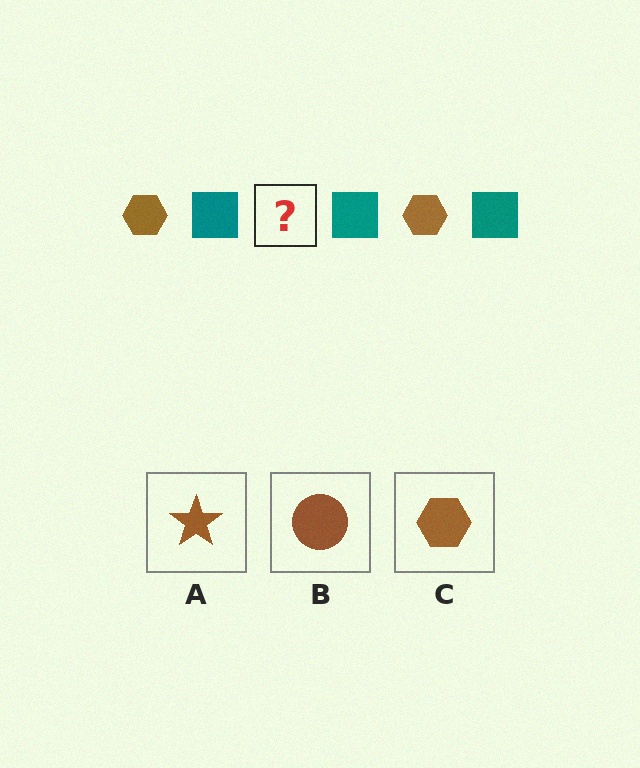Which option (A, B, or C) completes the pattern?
C.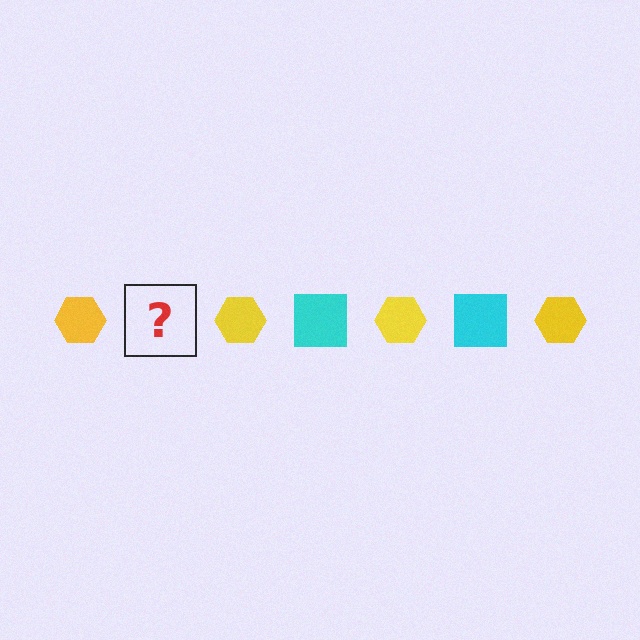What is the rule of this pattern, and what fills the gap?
The rule is that the pattern alternates between yellow hexagon and cyan square. The gap should be filled with a cyan square.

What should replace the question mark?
The question mark should be replaced with a cyan square.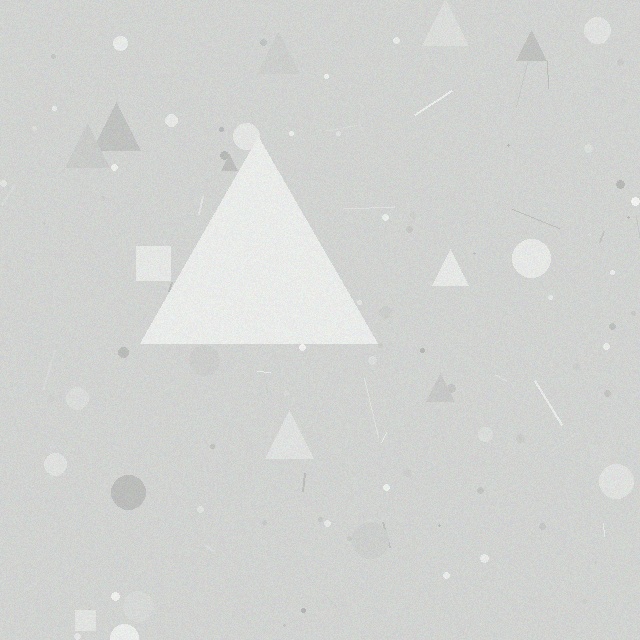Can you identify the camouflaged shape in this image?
The camouflaged shape is a triangle.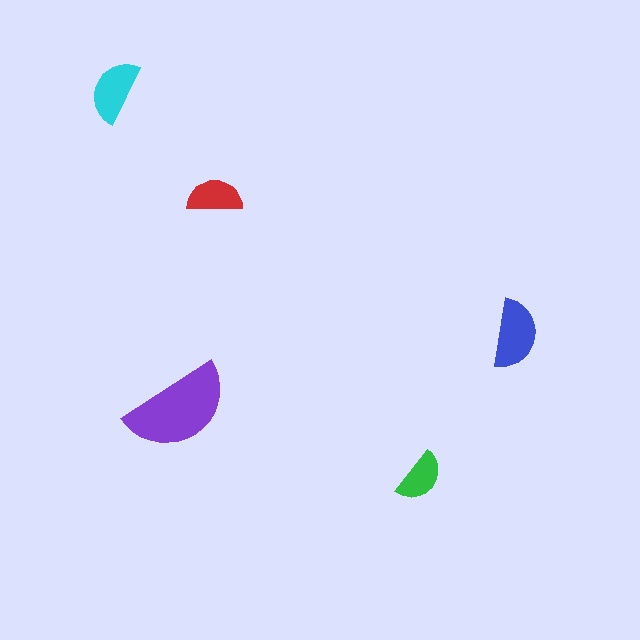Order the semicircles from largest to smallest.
the purple one, the blue one, the cyan one, the red one, the green one.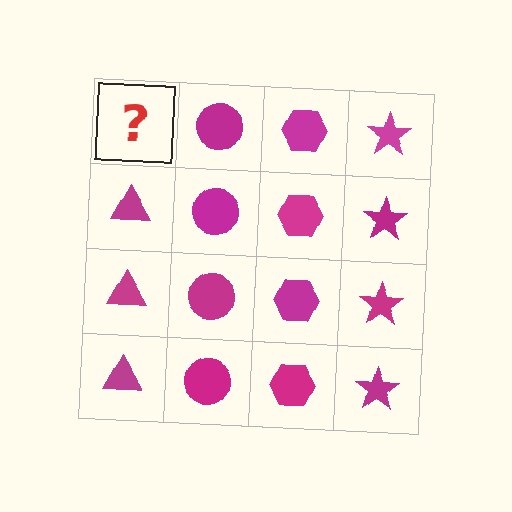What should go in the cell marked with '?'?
The missing cell should contain a magenta triangle.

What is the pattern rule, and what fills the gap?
The rule is that each column has a consistent shape. The gap should be filled with a magenta triangle.